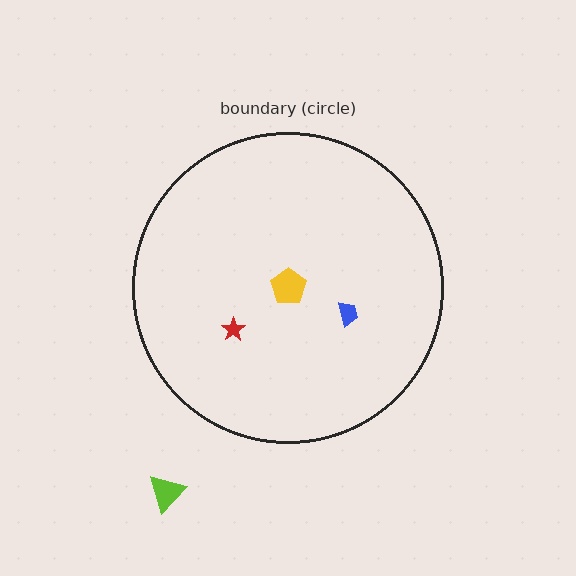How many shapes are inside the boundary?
3 inside, 1 outside.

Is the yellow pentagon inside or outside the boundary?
Inside.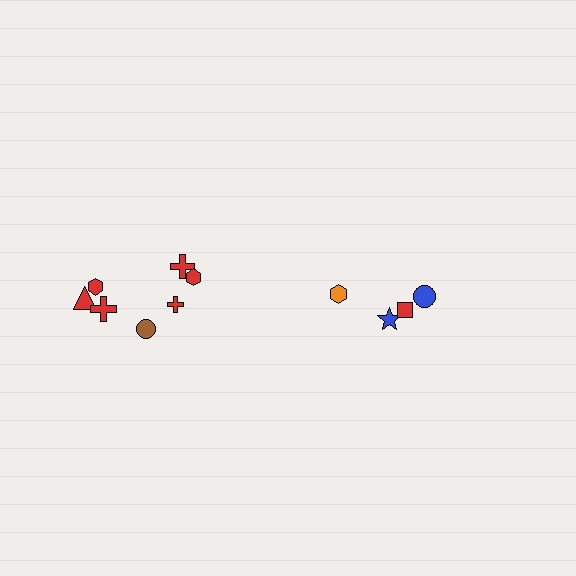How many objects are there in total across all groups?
There are 11 objects.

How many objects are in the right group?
There are 4 objects.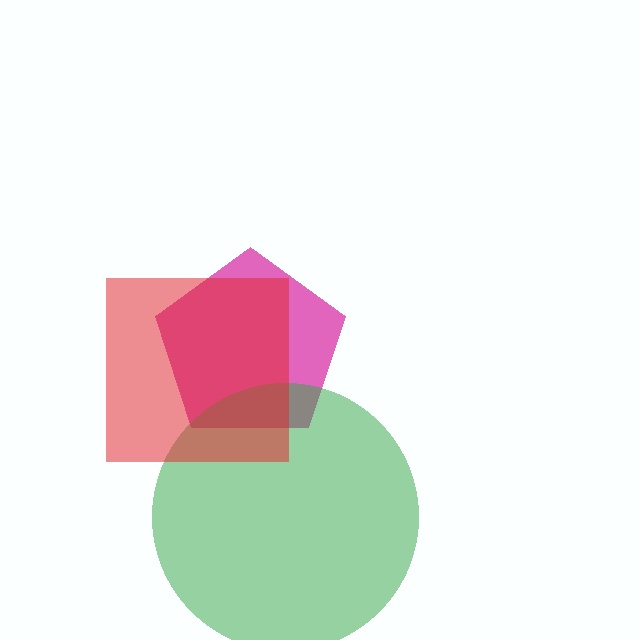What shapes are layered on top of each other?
The layered shapes are: a magenta pentagon, a green circle, a red square.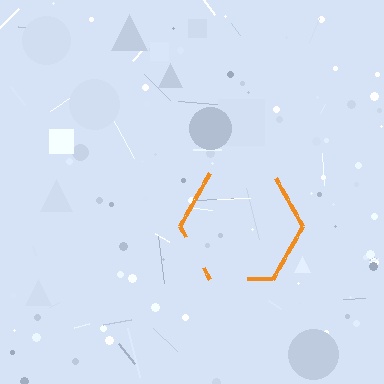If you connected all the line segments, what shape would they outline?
They would outline a hexagon.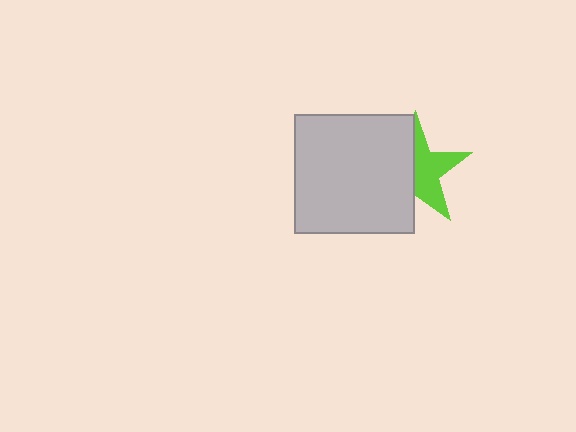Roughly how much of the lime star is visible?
About half of it is visible (roughly 50%).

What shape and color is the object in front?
The object in front is a light gray square.